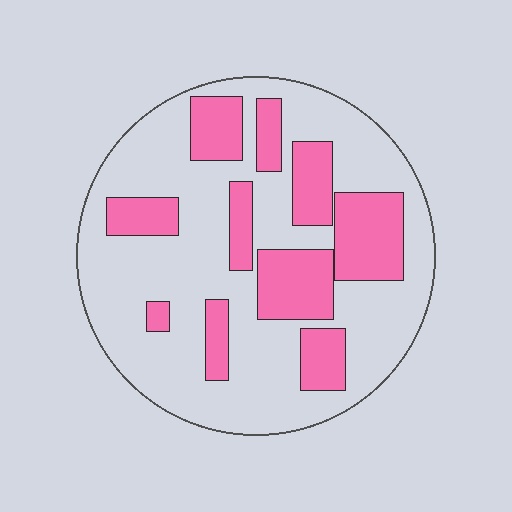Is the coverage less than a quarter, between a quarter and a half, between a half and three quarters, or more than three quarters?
Between a quarter and a half.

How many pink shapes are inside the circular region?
10.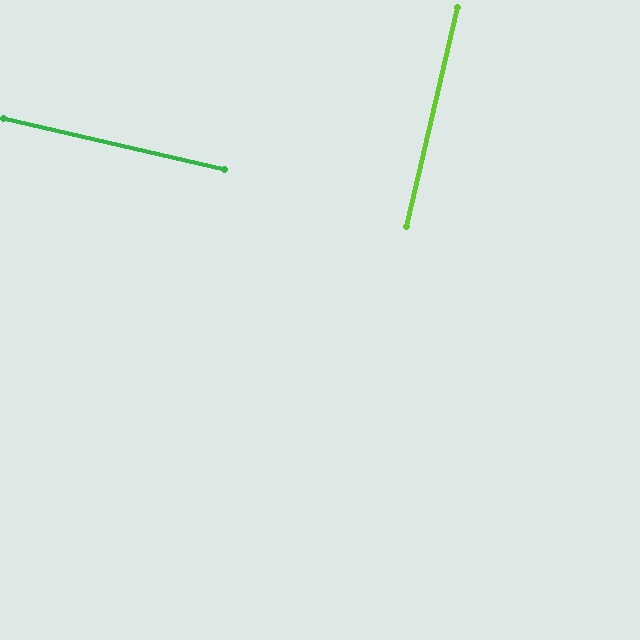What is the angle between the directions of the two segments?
Approximately 90 degrees.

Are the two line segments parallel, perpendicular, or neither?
Perpendicular — they meet at approximately 90°.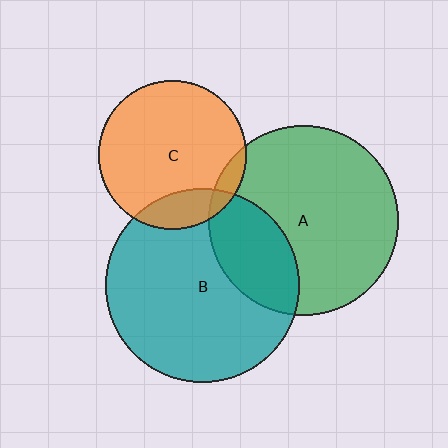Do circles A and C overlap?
Yes.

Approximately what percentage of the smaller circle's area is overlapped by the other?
Approximately 10%.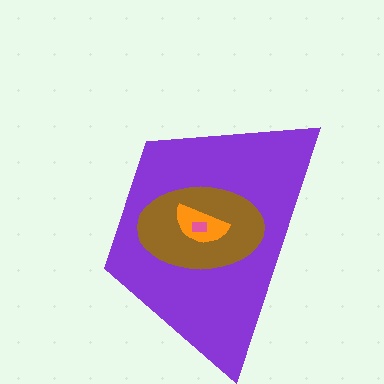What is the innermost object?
The pink rectangle.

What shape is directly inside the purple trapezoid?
The brown ellipse.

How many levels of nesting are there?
4.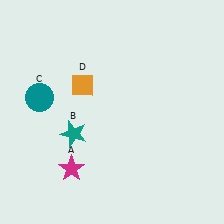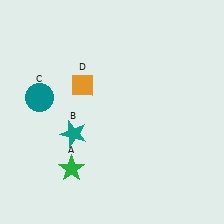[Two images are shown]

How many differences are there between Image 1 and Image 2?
There is 1 difference between the two images.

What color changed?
The star (A) changed from magenta in Image 1 to green in Image 2.